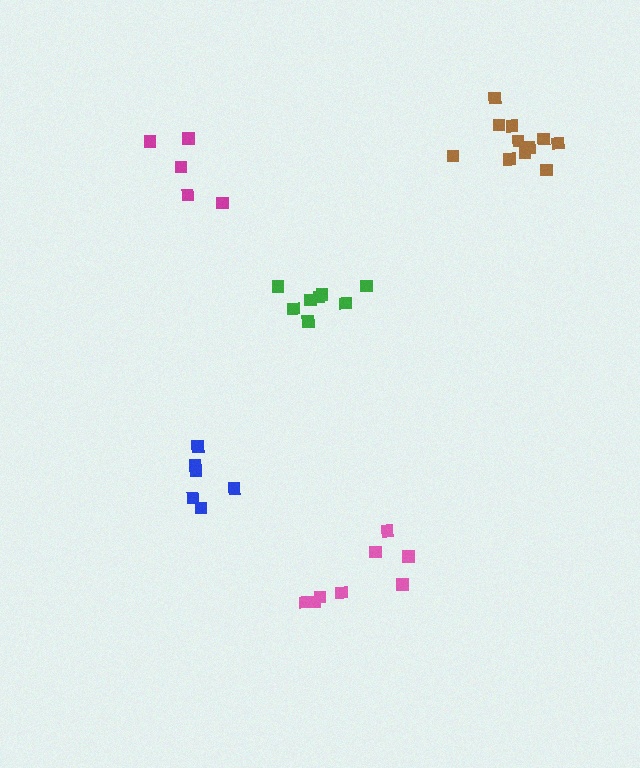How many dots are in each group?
Group 1: 8 dots, Group 2: 8 dots, Group 3: 5 dots, Group 4: 11 dots, Group 5: 6 dots (38 total).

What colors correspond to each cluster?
The clusters are colored: pink, green, magenta, brown, blue.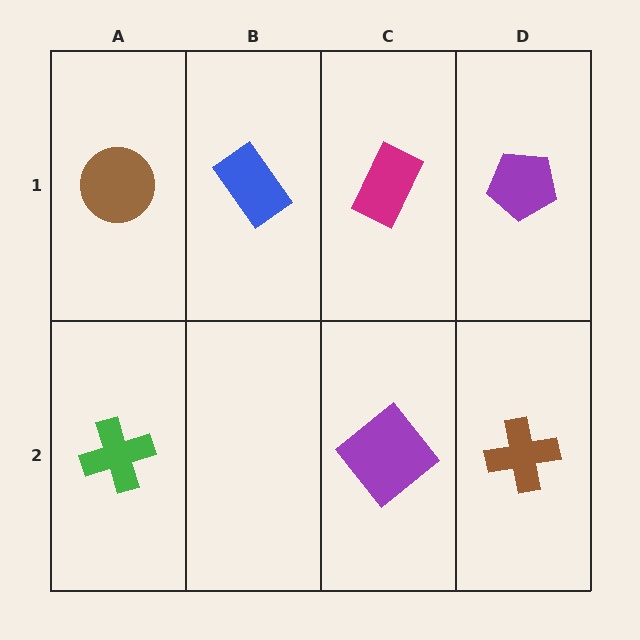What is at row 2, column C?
A purple diamond.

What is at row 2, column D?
A brown cross.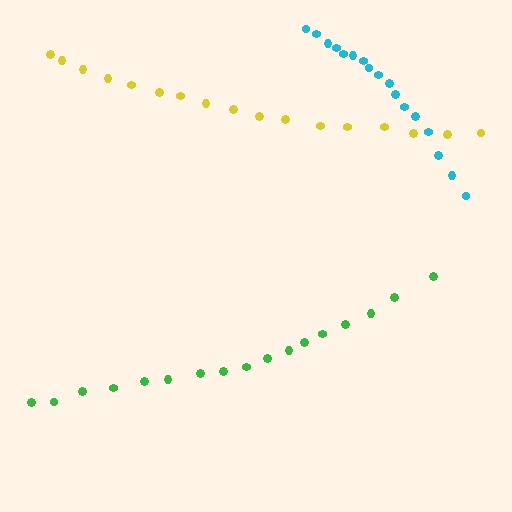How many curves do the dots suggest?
There are 3 distinct paths.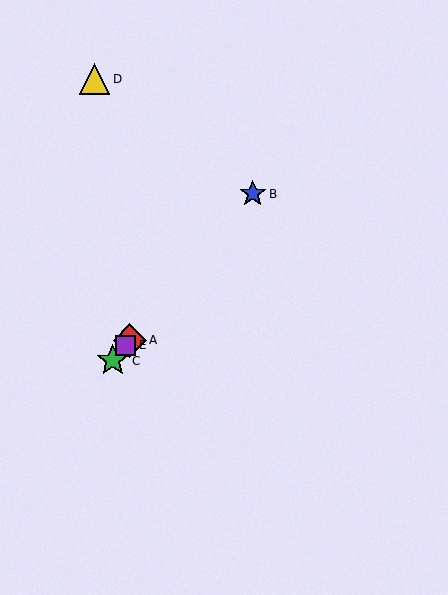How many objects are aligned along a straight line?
4 objects (A, B, C, E) are aligned along a straight line.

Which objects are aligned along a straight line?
Objects A, B, C, E are aligned along a straight line.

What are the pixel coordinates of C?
Object C is at (113, 361).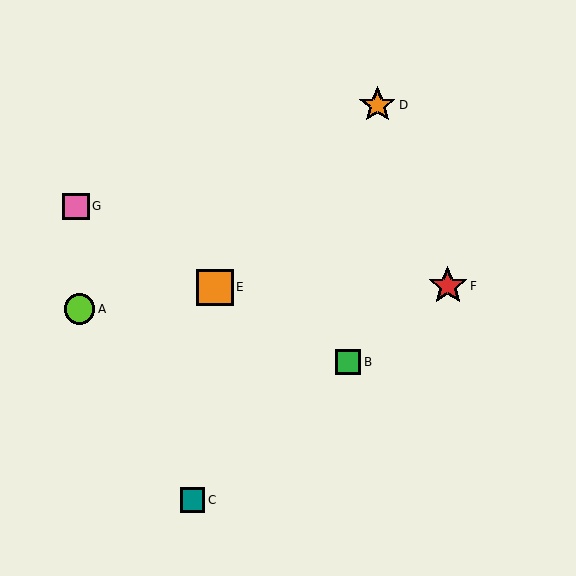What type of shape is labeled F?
Shape F is a red star.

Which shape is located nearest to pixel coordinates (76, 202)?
The pink square (labeled G) at (76, 206) is nearest to that location.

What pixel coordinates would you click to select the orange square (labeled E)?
Click at (215, 287) to select the orange square E.